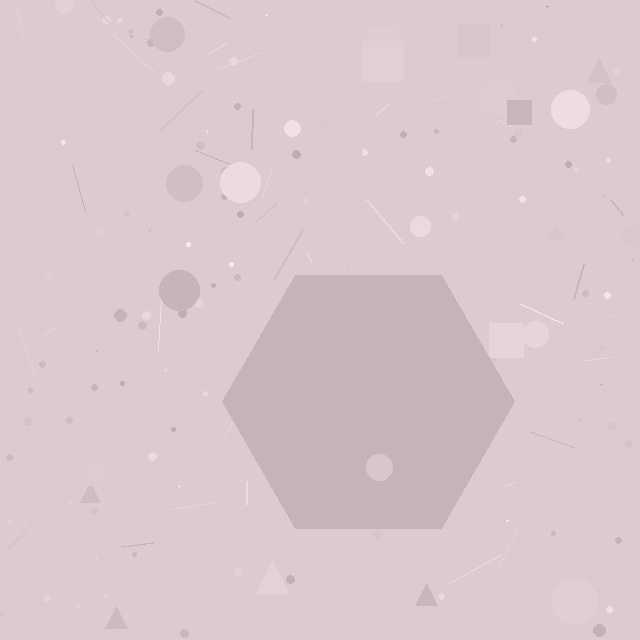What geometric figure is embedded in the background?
A hexagon is embedded in the background.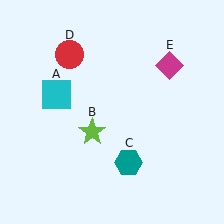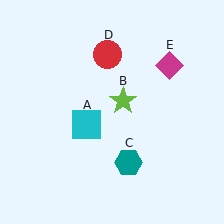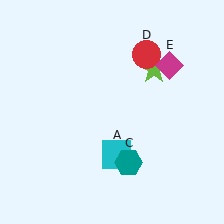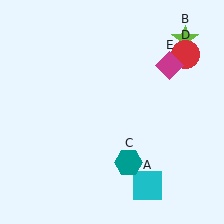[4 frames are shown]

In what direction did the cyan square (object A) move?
The cyan square (object A) moved down and to the right.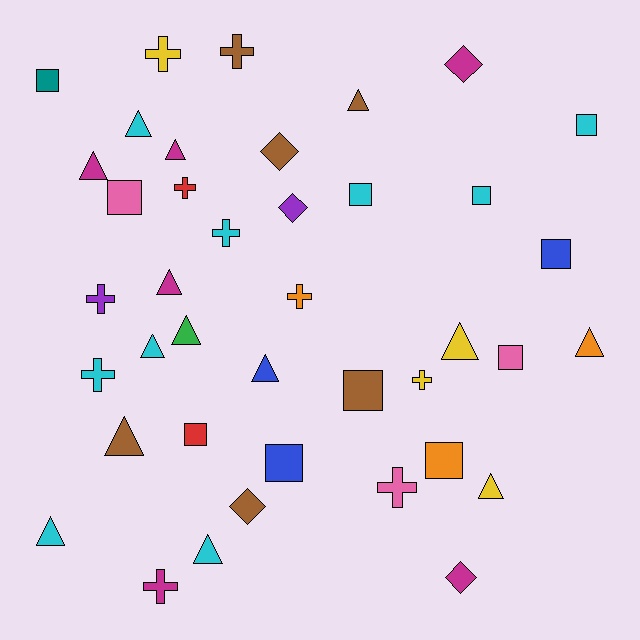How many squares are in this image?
There are 11 squares.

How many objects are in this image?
There are 40 objects.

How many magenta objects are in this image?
There are 6 magenta objects.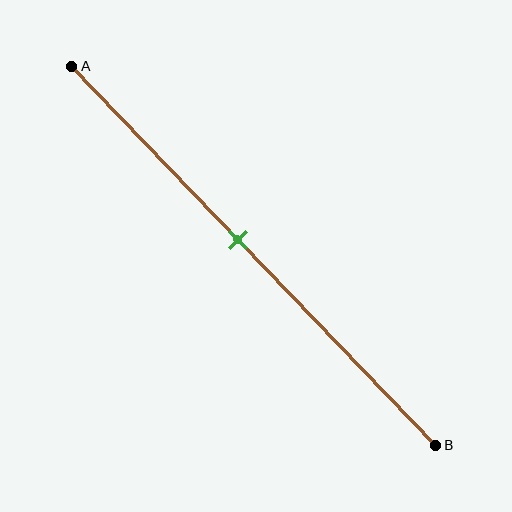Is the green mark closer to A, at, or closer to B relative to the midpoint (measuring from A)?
The green mark is closer to point A than the midpoint of segment AB.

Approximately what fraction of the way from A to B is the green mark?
The green mark is approximately 45% of the way from A to B.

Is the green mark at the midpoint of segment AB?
No, the mark is at about 45% from A, not at the 50% midpoint.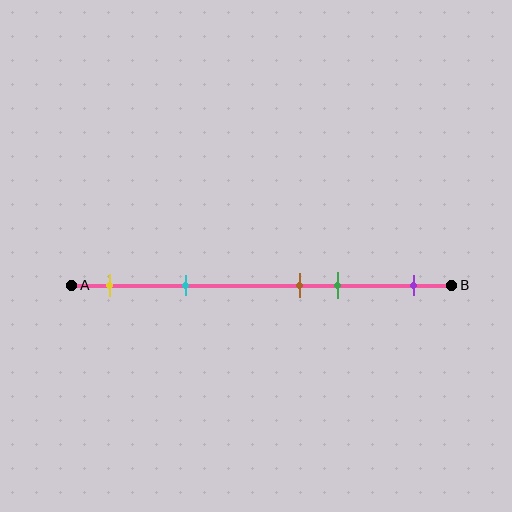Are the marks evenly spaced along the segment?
No, the marks are not evenly spaced.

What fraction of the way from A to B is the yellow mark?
The yellow mark is approximately 10% (0.1) of the way from A to B.